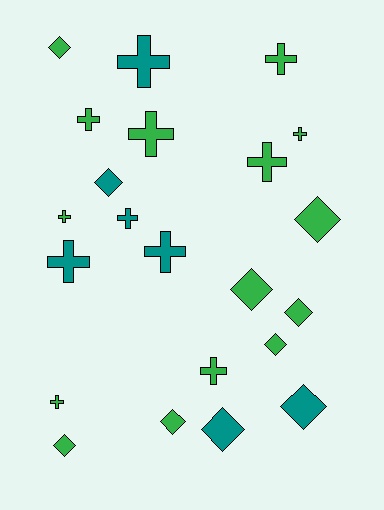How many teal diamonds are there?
There are 3 teal diamonds.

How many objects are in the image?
There are 22 objects.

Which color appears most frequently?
Green, with 15 objects.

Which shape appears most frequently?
Cross, with 12 objects.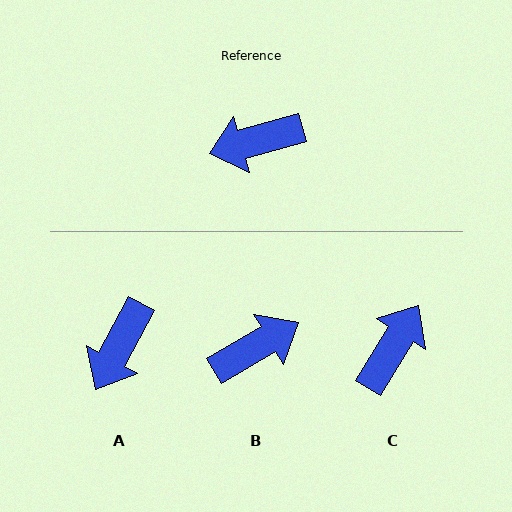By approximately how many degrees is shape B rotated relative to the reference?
Approximately 166 degrees clockwise.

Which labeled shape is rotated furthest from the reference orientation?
B, about 166 degrees away.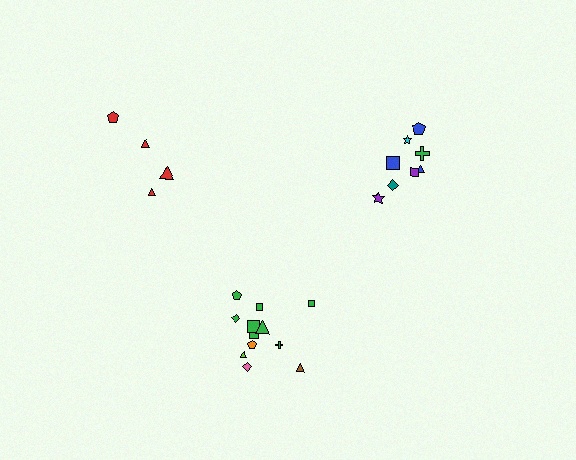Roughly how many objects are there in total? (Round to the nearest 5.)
Roughly 25 objects in total.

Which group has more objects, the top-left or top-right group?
The top-right group.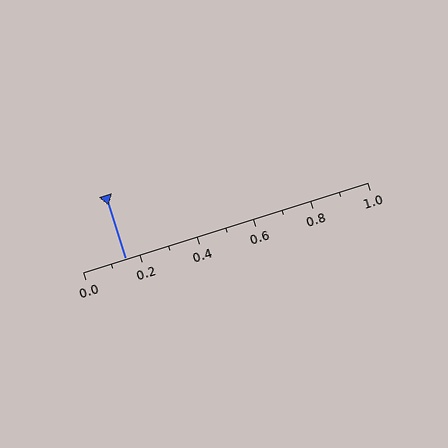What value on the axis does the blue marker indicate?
The marker indicates approximately 0.15.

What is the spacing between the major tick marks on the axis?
The major ticks are spaced 0.2 apart.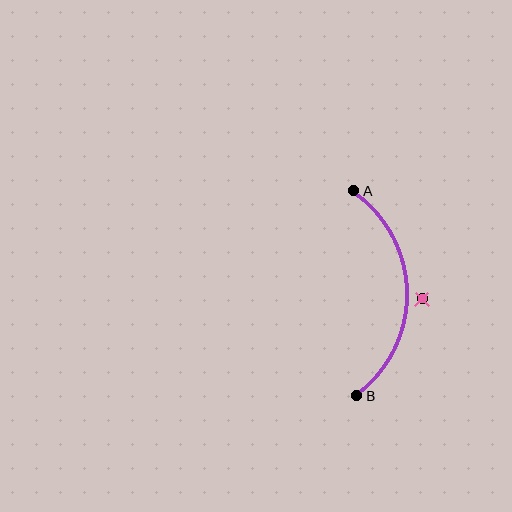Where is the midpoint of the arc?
The arc midpoint is the point on the curve farthest from the straight line joining A and B. It sits to the right of that line.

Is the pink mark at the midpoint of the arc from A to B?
No — the pink mark does not lie on the arc at all. It sits slightly outside the curve.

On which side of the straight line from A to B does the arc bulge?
The arc bulges to the right of the straight line connecting A and B.